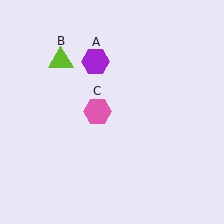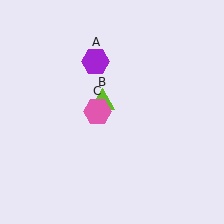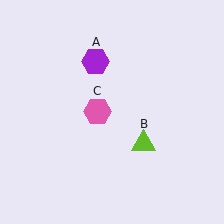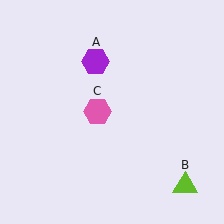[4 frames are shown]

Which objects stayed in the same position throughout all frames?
Purple hexagon (object A) and pink hexagon (object C) remained stationary.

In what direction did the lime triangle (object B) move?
The lime triangle (object B) moved down and to the right.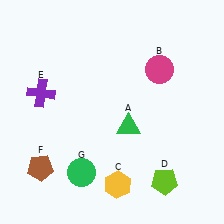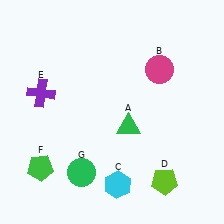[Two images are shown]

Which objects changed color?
C changed from yellow to cyan. F changed from brown to green.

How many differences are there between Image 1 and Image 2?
There are 2 differences between the two images.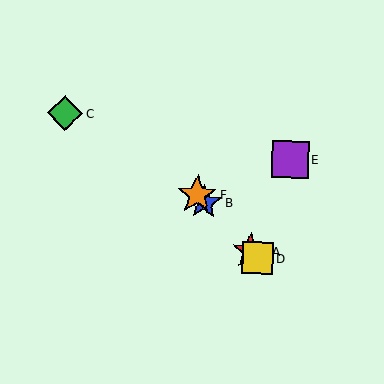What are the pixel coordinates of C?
Object C is at (65, 113).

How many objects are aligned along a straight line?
4 objects (A, B, D, F) are aligned along a straight line.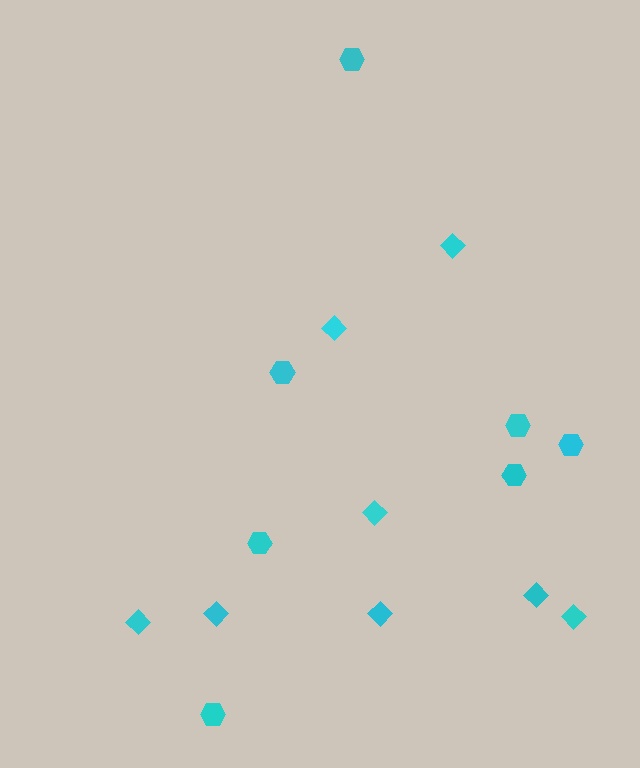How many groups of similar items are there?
There are 2 groups: one group of hexagons (7) and one group of diamonds (8).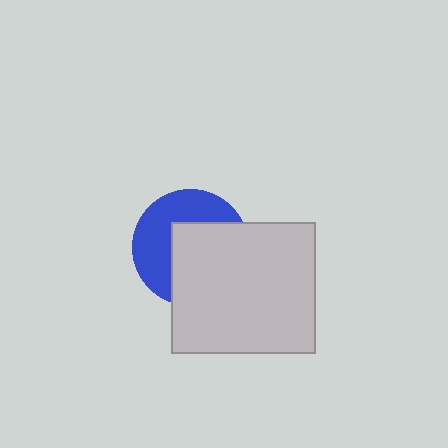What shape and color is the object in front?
The object in front is a light gray rectangle.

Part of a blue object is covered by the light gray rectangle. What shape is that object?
It is a circle.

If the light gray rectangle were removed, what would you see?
You would see the complete blue circle.